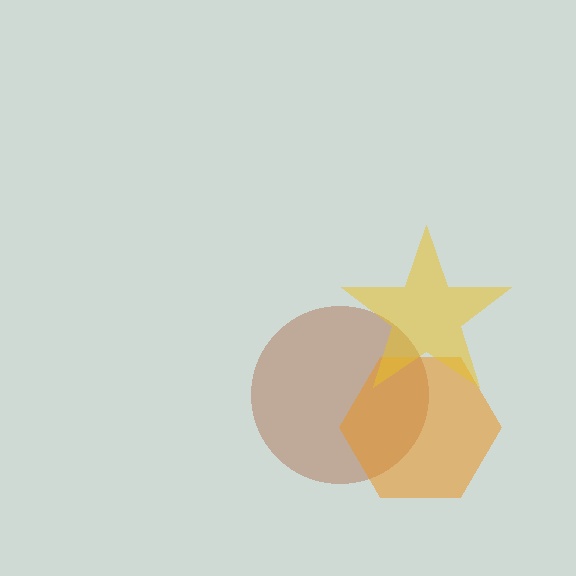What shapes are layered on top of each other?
The layered shapes are: a brown circle, an orange hexagon, a yellow star.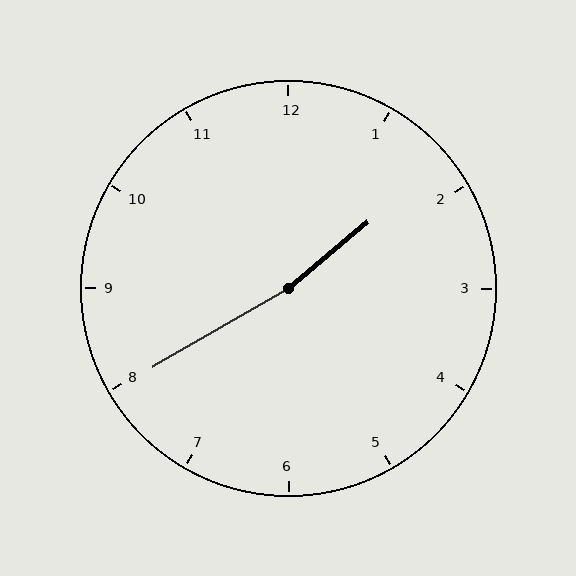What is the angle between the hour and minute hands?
Approximately 170 degrees.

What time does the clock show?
1:40.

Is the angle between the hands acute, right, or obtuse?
It is obtuse.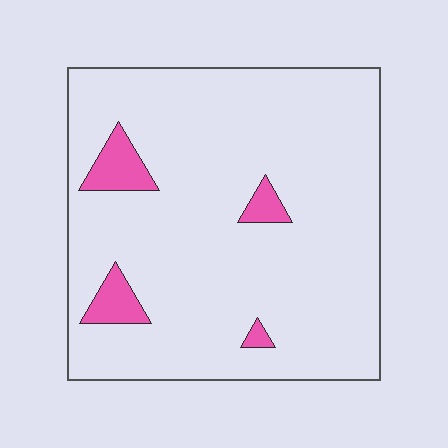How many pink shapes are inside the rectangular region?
4.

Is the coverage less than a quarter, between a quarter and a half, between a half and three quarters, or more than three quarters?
Less than a quarter.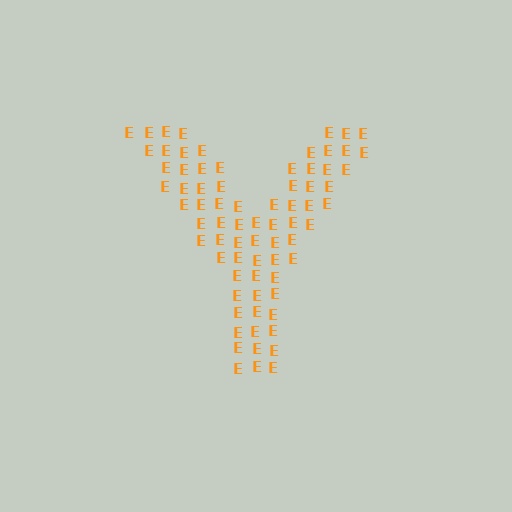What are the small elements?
The small elements are letter E's.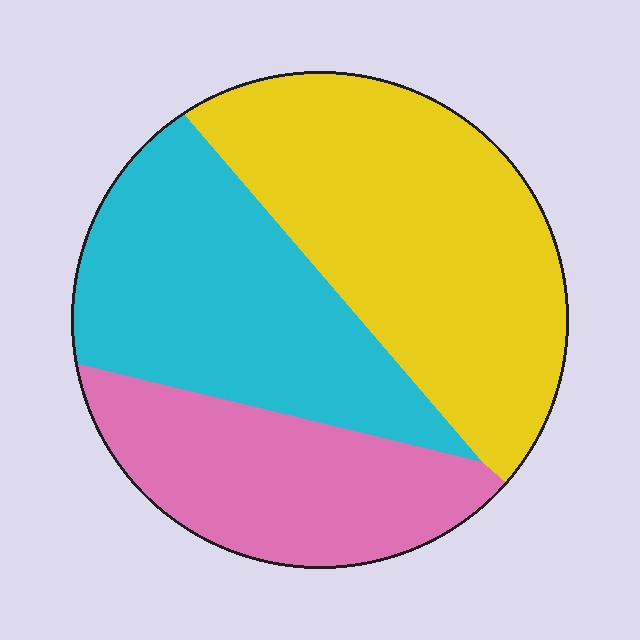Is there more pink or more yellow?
Yellow.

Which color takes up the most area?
Yellow, at roughly 40%.